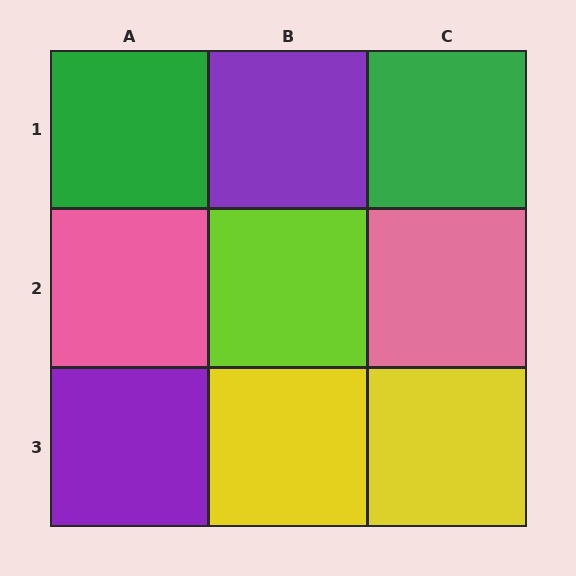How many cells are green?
2 cells are green.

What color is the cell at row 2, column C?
Pink.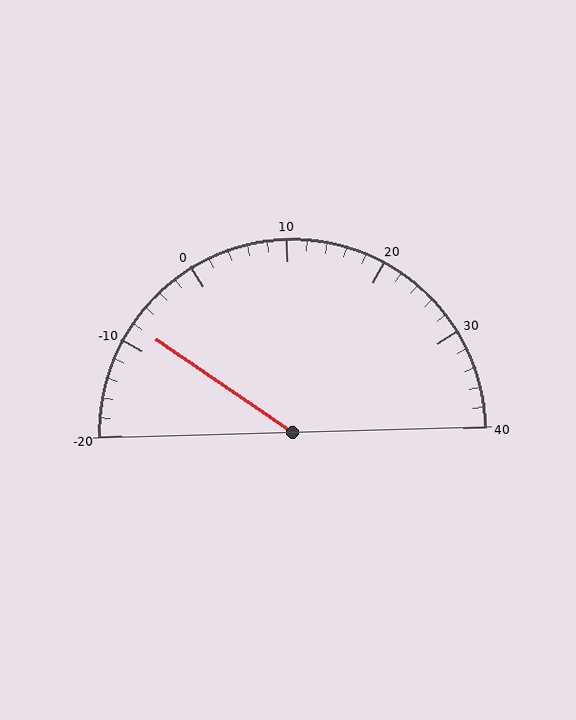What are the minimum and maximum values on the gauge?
The gauge ranges from -20 to 40.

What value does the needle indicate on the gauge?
The needle indicates approximately -8.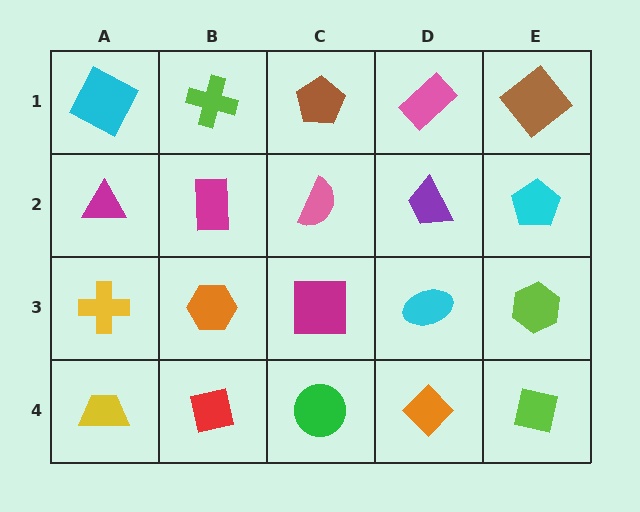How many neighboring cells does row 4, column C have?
3.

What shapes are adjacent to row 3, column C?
A pink semicircle (row 2, column C), a green circle (row 4, column C), an orange hexagon (row 3, column B), a cyan ellipse (row 3, column D).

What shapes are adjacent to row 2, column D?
A pink rectangle (row 1, column D), a cyan ellipse (row 3, column D), a pink semicircle (row 2, column C), a cyan pentagon (row 2, column E).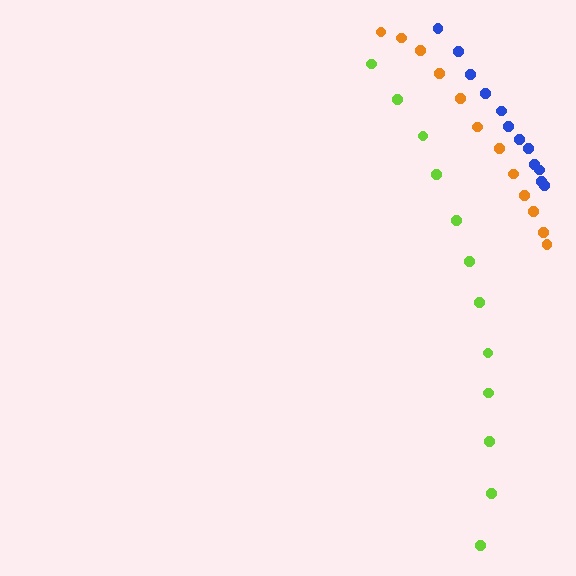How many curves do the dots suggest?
There are 3 distinct paths.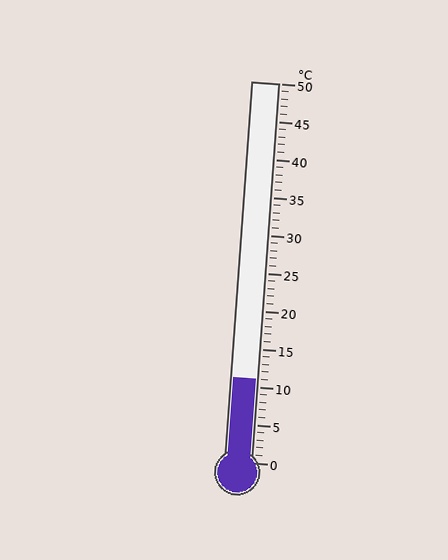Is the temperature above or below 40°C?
The temperature is below 40°C.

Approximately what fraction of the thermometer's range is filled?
The thermometer is filled to approximately 20% of its range.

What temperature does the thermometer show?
The thermometer shows approximately 11°C.